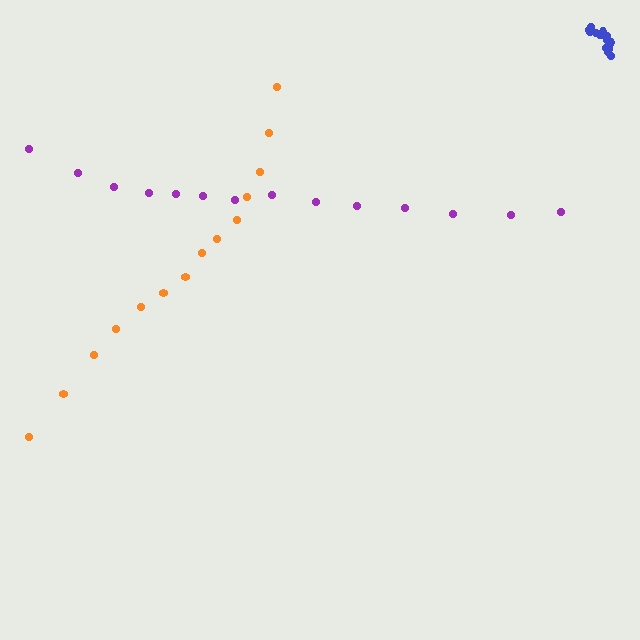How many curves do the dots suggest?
There are 3 distinct paths.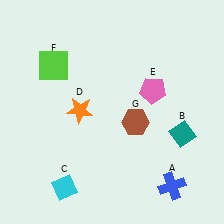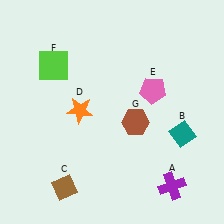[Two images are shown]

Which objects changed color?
A changed from blue to purple. C changed from cyan to brown.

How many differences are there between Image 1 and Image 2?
There are 2 differences between the two images.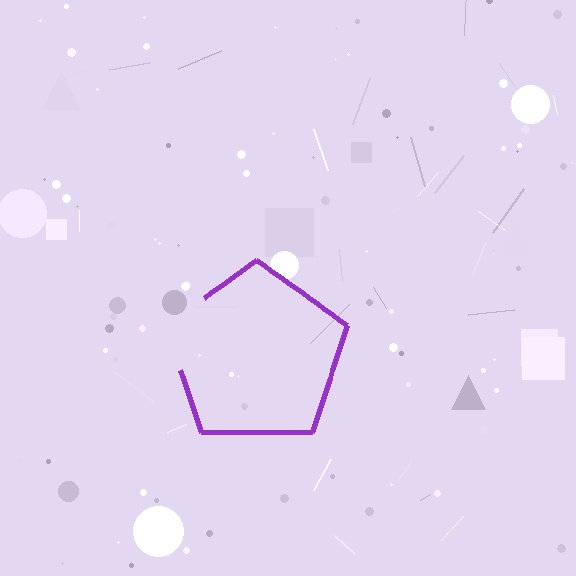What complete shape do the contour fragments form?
The contour fragments form a pentagon.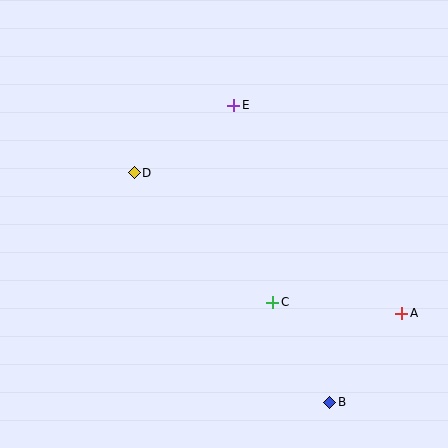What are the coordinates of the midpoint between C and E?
The midpoint between C and E is at (253, 204).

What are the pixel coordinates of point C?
Point C is at (273, 302).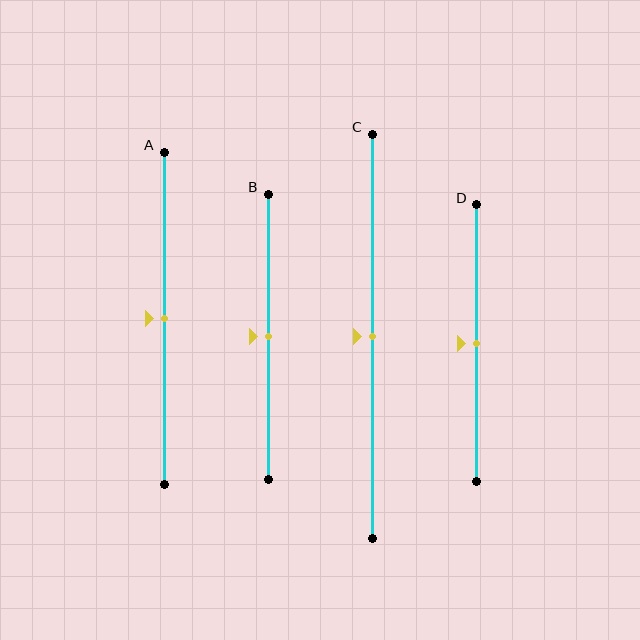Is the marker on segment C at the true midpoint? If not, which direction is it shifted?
Yes, the marker on segment C is at the true midpoint.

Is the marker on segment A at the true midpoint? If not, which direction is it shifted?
Yes, the marker on segment A is at the true midpoint.